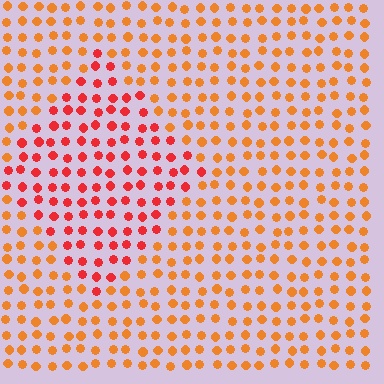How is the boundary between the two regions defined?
The boundary is defined purely by a slight shift in hue (about 31 degrees). Spacing, size, and orientation are identical on both sides.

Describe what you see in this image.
The image is filled with small orange elements in a uniform arrangement. A diamond-shaped region is visible where the elements are tinted to a slightly different hue, forming a subtle color boundary.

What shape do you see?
I see a diamond.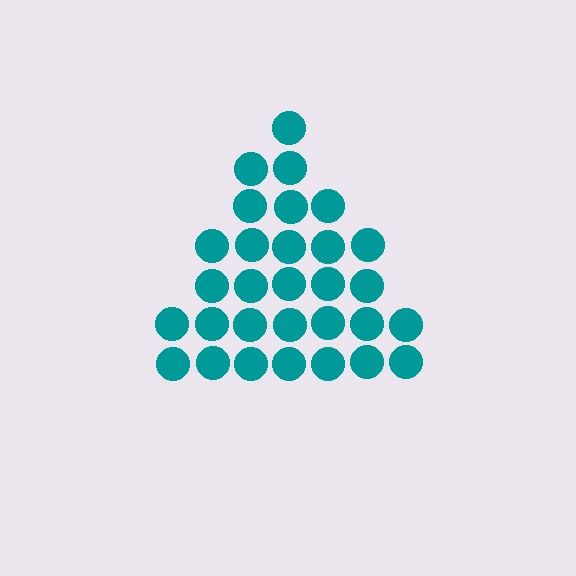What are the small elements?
The small elements are circles.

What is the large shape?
The large shape is a triangle.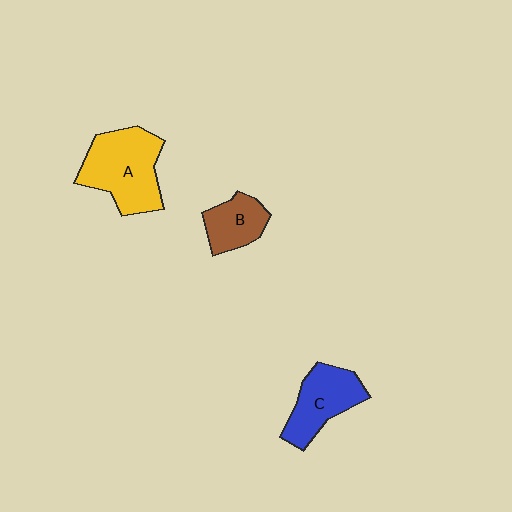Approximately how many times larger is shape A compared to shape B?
Approximately 1.9 times.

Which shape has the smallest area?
Shape B (brown).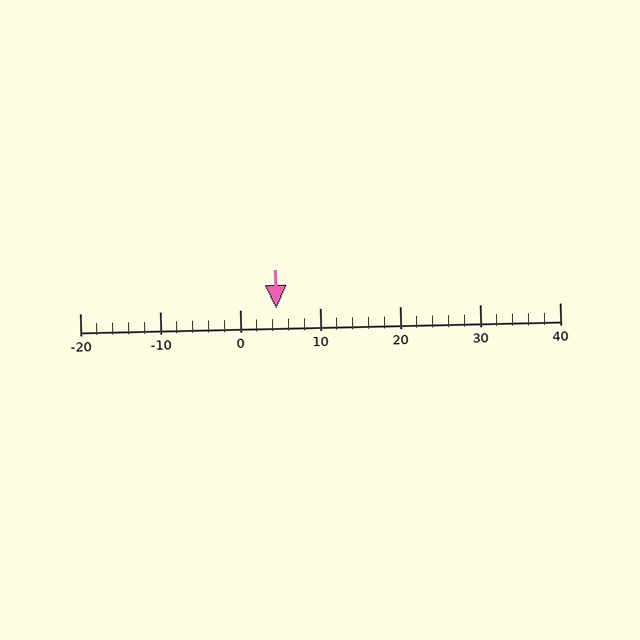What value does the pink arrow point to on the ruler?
The pink arrow points to approximately 4.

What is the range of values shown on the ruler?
The ruler shows values from -20 to 40.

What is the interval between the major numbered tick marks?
The major tick marks are spaced 10 units apart.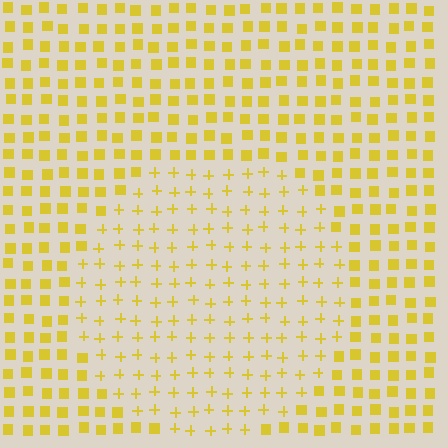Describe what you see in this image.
The image is filled with small yellow elements arranged in a uniform grid. A circle-shaped region contains plus signs, while the surrounding area contains squares. The boundary is defined purely by the change in element shape.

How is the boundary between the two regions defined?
The boundary is defined by a change in element shape: plus signs inside vs. squares outside. All elements share the same color and spacing.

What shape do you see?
I see a circle.